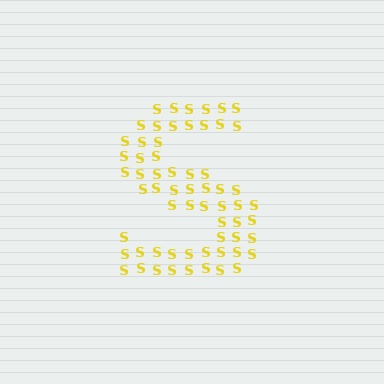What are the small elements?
The small elements are letter S's.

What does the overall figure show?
The overall figure shows the letter S.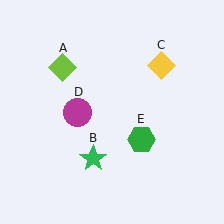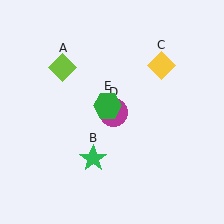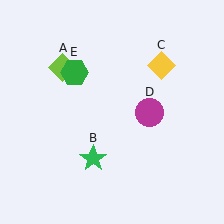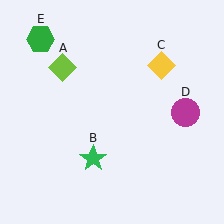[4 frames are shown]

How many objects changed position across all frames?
2 objects changed position: magenta circle (object D), green hexagon (object E).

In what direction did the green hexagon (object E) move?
The green hexagon (object E) moved up and to the left.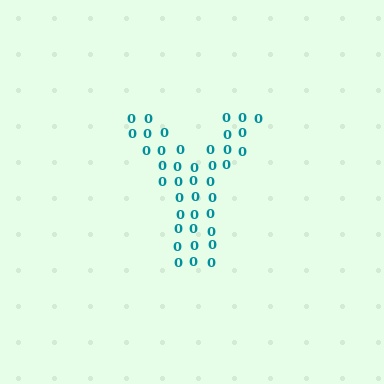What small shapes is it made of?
It is made of small digit 0's.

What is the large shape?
The large shape is the letter Y.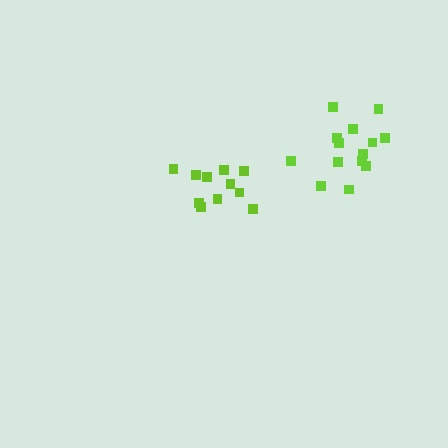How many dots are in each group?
Group 1: 11 dots, Group 2: 14 dots (25 total).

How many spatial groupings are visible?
There are 2 spatial groupings.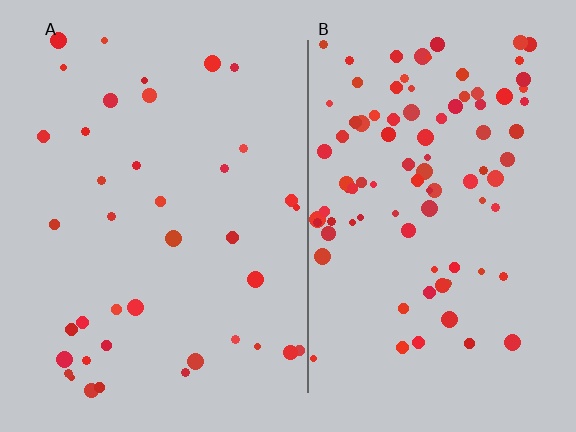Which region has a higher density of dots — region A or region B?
B (the right).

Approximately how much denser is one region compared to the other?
Approximately 2.4× — region B over region A.